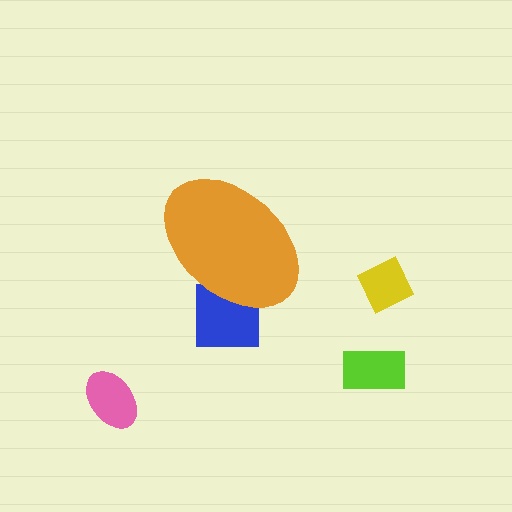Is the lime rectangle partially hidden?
No, the lime rectangle is fully visible.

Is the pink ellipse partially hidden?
No, the pink ellipse is fully visible.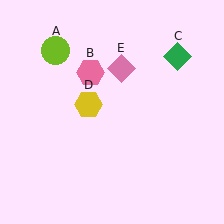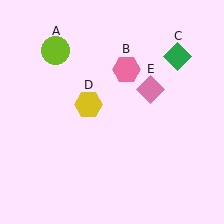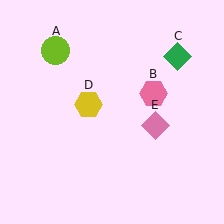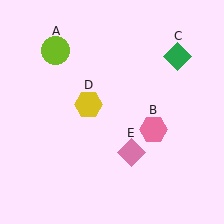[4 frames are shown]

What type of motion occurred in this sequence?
The pink hexagon (object B), pink diamond (object E) rotated clockwise around the center of the scene.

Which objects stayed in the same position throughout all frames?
Lime circle (object A) and green diamond (object C) and yellow hexagon (object D) remained stationary.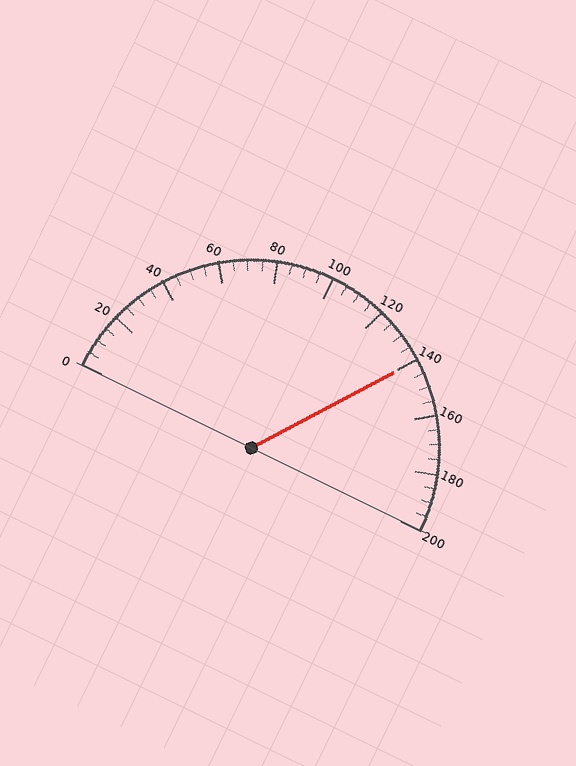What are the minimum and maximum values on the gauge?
The gauge ranges from 0 to 200.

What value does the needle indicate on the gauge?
The needle indicates approximately 140.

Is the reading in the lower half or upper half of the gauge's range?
The reading is in the upper half of the range (0 to 200).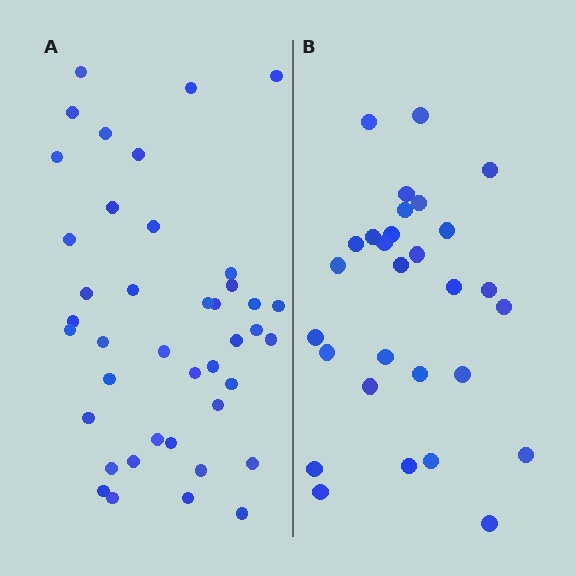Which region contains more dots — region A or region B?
Region A (the left region) has more dots.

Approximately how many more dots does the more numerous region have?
Region A has roughly 12 or so more dots than region B.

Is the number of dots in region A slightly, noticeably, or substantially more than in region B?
Region A has noticeably more, but not dramatically so. The ratio is roughly 1.4 to 1.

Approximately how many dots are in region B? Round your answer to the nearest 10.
About 30 dots. (The exact count is 29, which rounds to 30.)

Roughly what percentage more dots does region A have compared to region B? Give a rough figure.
About 40% more.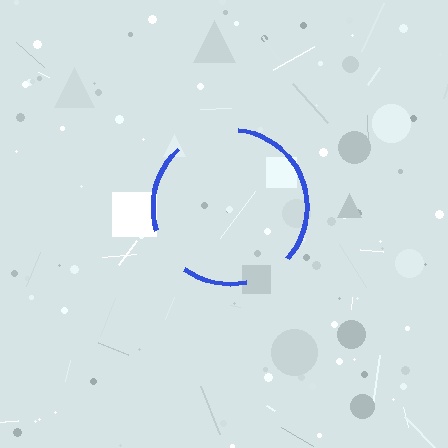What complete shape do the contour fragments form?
The contour fragments form a circle.